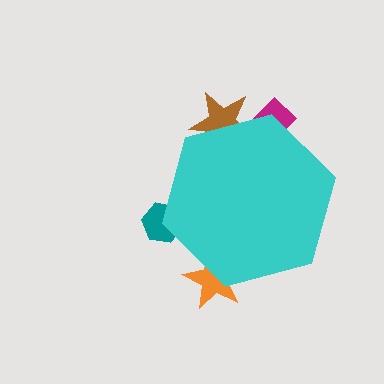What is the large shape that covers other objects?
A cyan hexagon.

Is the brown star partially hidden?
Yes, the brown star is partially hidden behind the cyan hexagon.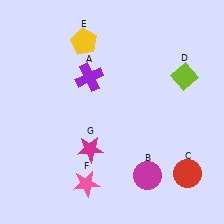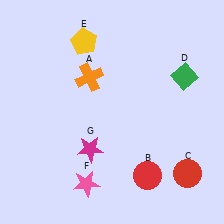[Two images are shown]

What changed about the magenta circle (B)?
In Image 1, B is magenta. In Image 2, it changed to red.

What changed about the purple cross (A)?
In Image 1, A is purple. In Image 2, it changed to orange.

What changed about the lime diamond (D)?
In Image 1, D is lime. In Image 2, it changed to green.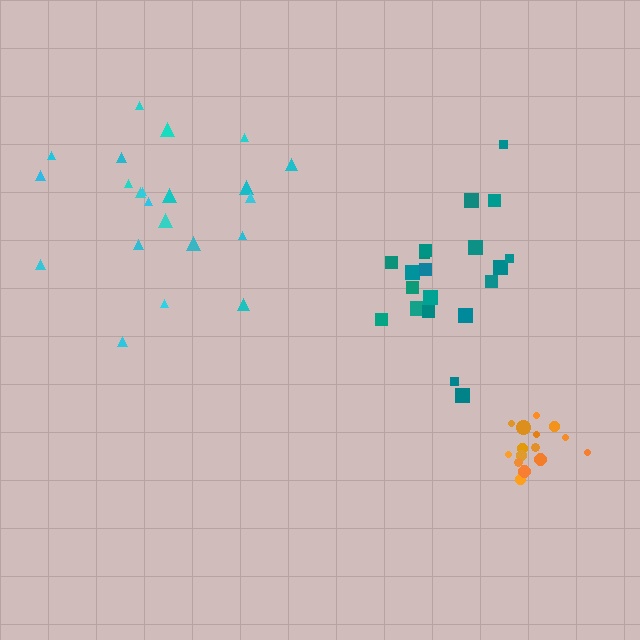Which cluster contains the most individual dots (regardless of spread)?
Cyan (22).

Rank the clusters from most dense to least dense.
orange, cyan, teal.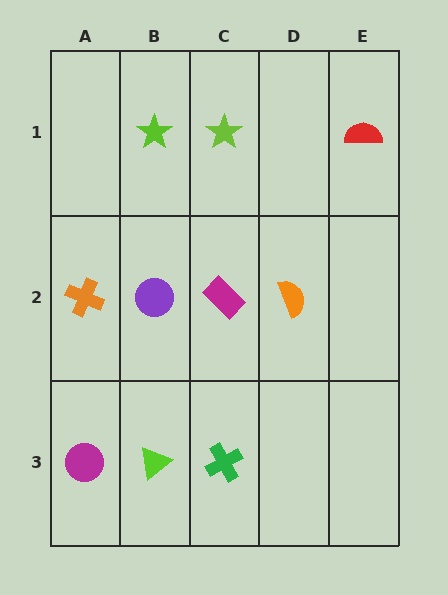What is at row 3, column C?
A green cross.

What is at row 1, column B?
A lime star.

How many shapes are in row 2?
4 shapes.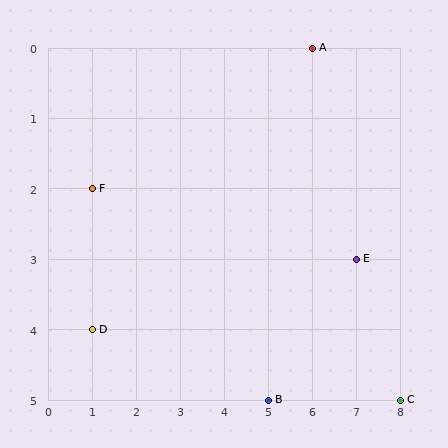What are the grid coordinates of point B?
Point B is at grid coordinates (5, 5).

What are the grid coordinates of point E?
Point E is at grid coordinates (7, 3).